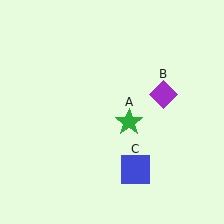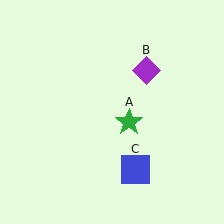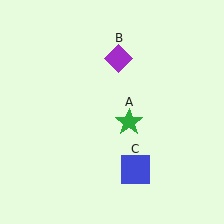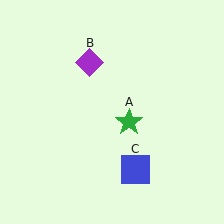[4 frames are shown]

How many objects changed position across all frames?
1 object changed position: purple diamond (object B).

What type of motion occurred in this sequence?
The purple diamond (object B) rotated counterclockwise around the center of the scene.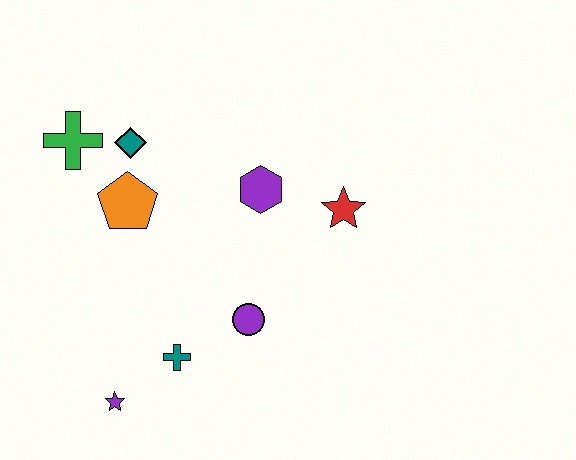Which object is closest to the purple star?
The teal cross is closest to the purple star.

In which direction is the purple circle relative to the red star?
The purple circle is below the red star.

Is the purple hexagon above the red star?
Yes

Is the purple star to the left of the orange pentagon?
Yes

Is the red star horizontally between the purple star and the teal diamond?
No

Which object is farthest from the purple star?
The red star is farthest from the purple star.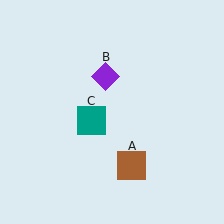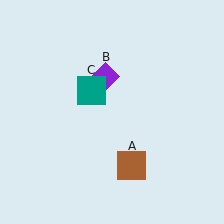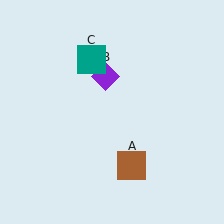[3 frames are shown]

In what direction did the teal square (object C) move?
The teal square (object C) moved up.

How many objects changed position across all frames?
1 object changed position: teal square (object C).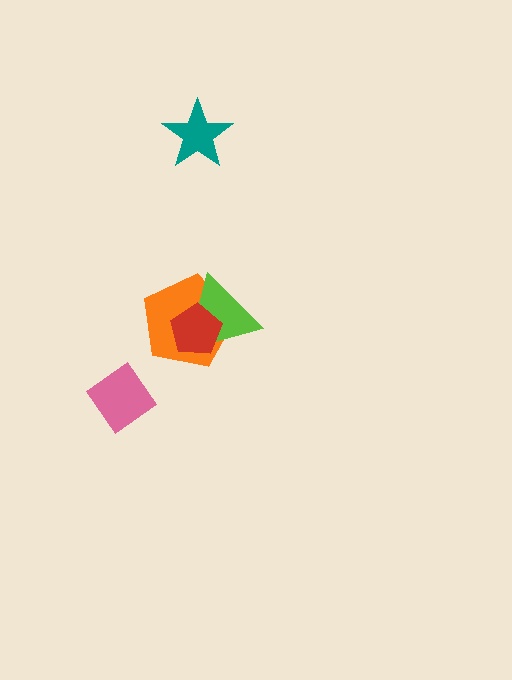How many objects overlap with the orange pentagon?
2 objects overlap with the orange pentagon.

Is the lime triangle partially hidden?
Yes, it is partially covered by another shape.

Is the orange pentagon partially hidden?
Yes, it is partially covered by another shape.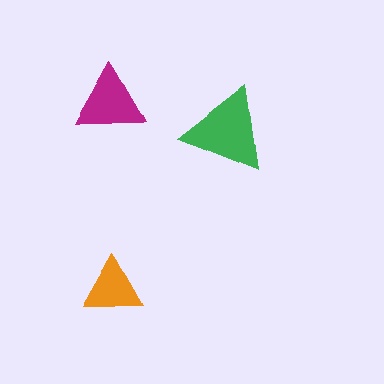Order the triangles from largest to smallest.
the green one, the magenta one, the orange one.